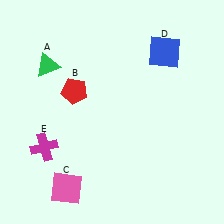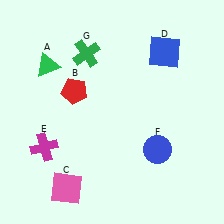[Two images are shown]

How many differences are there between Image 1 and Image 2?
There are 2 differences between the two images.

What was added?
A blue circle (F), a green cross (G) were added in Image 2.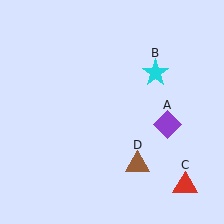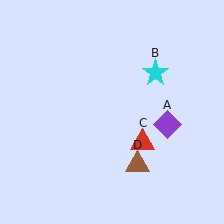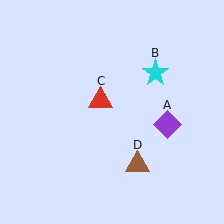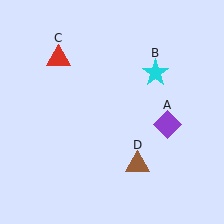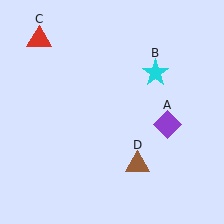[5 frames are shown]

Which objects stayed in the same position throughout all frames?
Purple diamond (object A) and cyan star (object B) and brown triangle (object D) remained stationary.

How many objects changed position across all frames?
1 object changed position: red triangle (object C).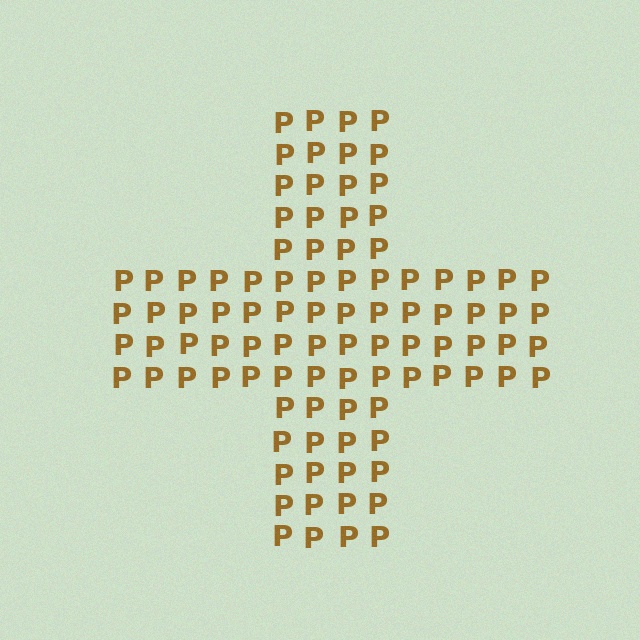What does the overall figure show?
The overall figure shows a cross.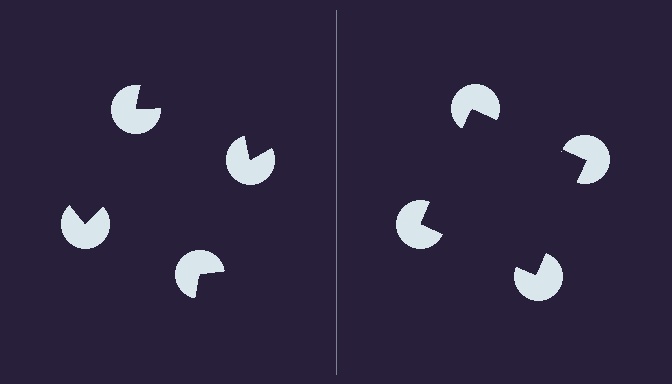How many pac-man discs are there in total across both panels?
8 — 4 on each side.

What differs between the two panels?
The pac-man discs are positioned identically on both sides; only the wedge orientations differ. On the right they align to a square; on the left they are misaligned.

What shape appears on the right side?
An illusory square.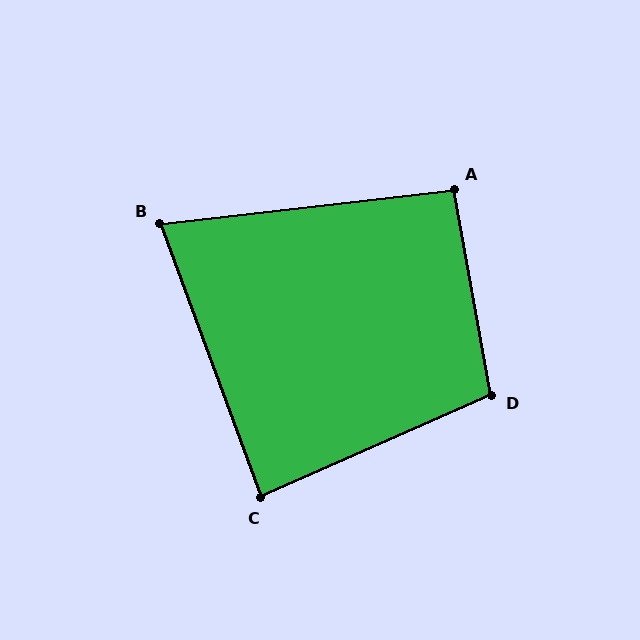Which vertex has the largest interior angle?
D, at approximately 104 degrees.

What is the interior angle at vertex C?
Approximately 86 degrees (approximately right).